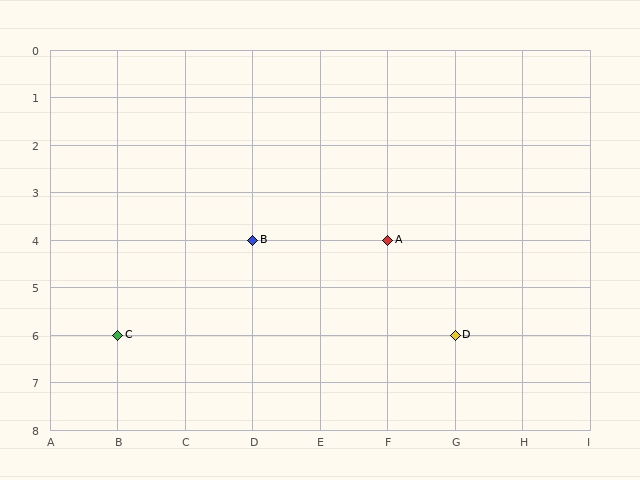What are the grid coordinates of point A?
Point A is at grid coordinates (F, 4).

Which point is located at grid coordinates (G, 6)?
Point D is at (G, 6).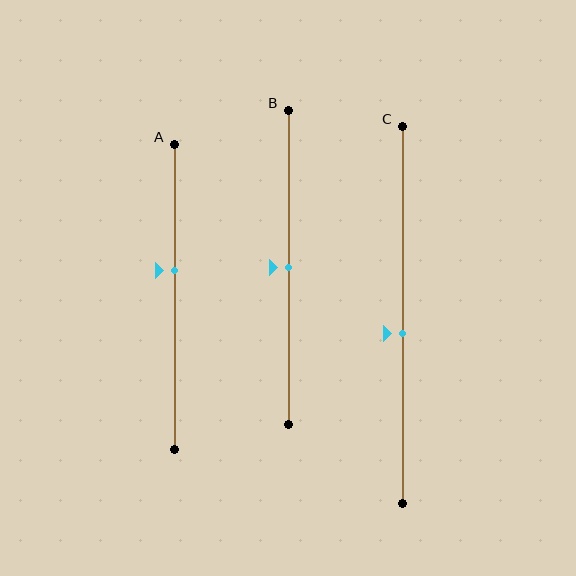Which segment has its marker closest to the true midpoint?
Segment B has its marker closest to the true midpoint.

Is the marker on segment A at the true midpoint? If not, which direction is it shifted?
No, the marker on segment A is shifted upward by about 9% of the segment length.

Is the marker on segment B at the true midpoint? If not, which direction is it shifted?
Yes, the marker on segment B is at the true midpoint.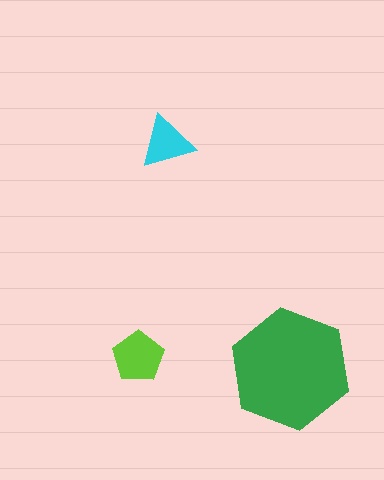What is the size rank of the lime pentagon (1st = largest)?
2nd.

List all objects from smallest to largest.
The cyan triangle, the lime pentagon, the green hexagon.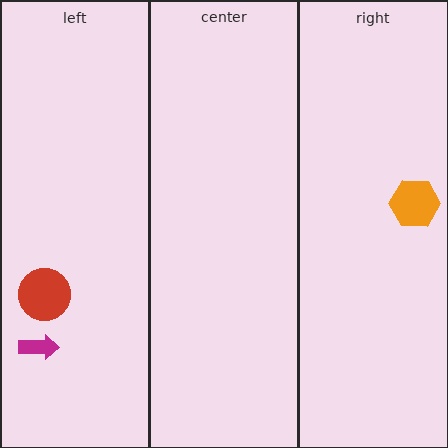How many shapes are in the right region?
1.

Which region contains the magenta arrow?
The left region.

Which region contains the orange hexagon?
The right region.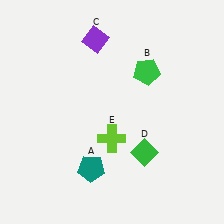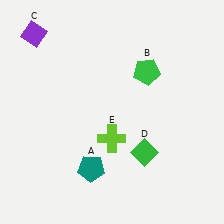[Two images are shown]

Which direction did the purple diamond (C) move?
The purple diamond (C) moved left.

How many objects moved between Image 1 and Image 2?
1 object moved between the two images.